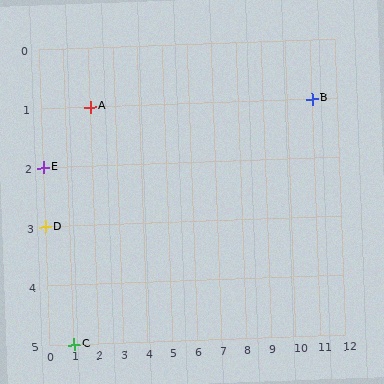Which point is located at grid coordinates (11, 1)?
Point B is at (11, 1).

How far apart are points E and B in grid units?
Points E and B are 11 columns and 1 row apart (about 11.0 grid units diagonally).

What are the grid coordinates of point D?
Point D is at grid coordinates (0, 3).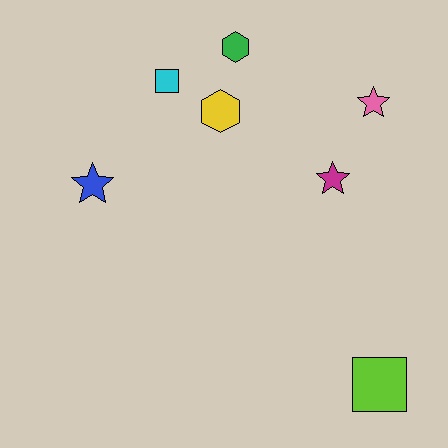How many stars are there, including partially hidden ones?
There are 3 stars.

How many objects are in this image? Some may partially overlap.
There are 7 objects.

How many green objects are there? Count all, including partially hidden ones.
There is 1 green object.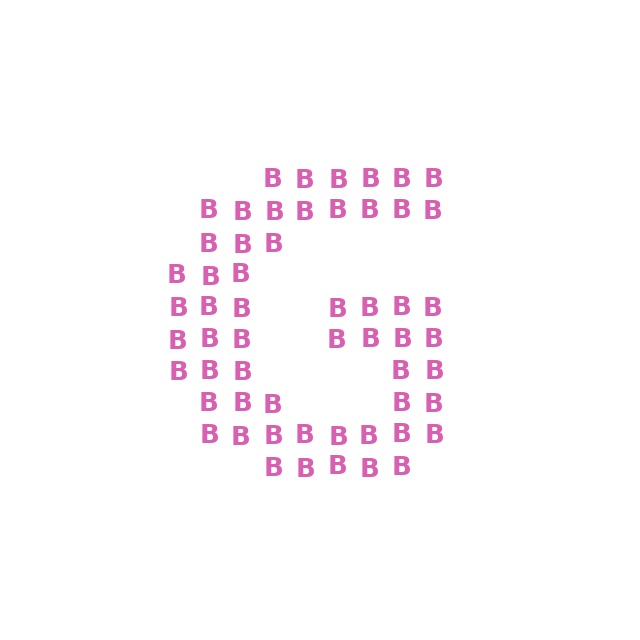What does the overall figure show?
The overall figure shows the letter G.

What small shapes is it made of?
It is made of small letter B's.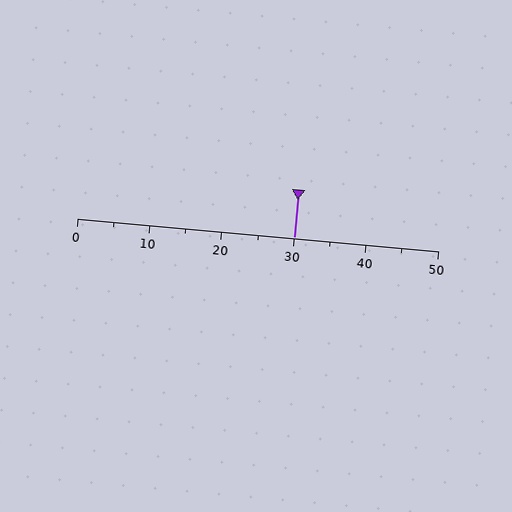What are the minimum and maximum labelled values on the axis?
The axis runs from 0 to 50.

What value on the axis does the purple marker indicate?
The marker indicates approximately 30.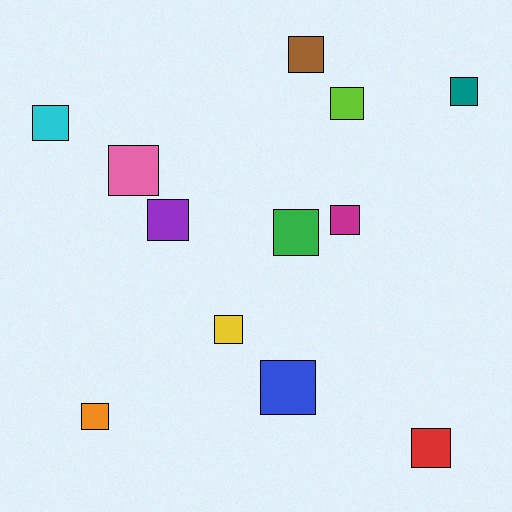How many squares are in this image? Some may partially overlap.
There are 12 squares.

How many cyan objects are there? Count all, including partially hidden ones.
There is 1 cyan object.